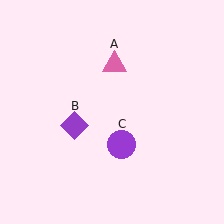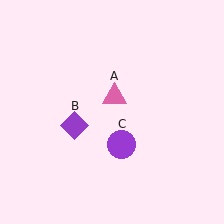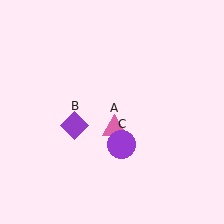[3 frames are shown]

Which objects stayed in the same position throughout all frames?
Purple diamond (object B) and purple circle (object C) remained stationary.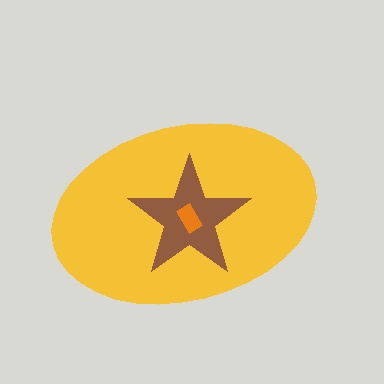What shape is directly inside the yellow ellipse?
The brown star.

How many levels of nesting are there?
3.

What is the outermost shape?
The yellow ellipse.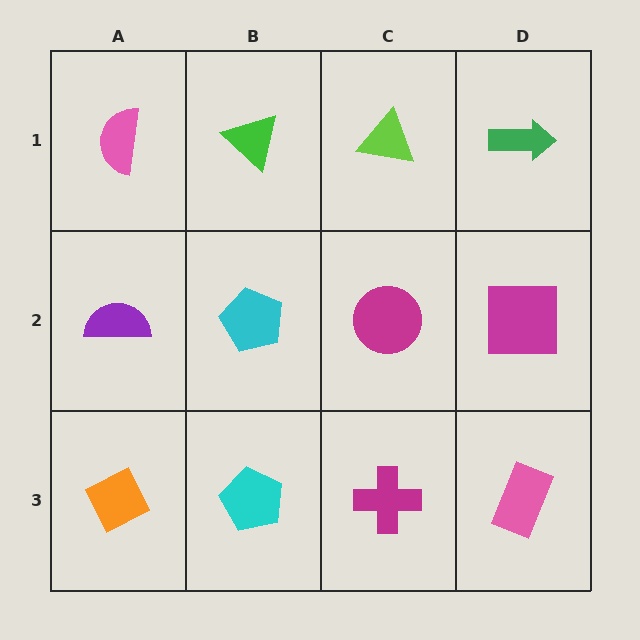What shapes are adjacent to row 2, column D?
A green arrow (row 1, column D), a pink rectangle (row 3, column D), a magenta circle (row 2, column C).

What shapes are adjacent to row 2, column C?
A lime triangle (row 1, column C), a magenta cross (row 3, column C), a cyan pentagon (row 2, column B), a magenta square (row 2, column D).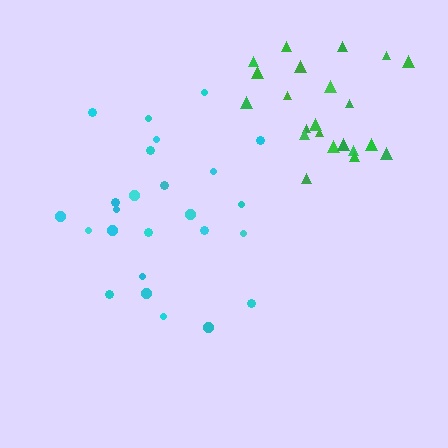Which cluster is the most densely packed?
Cyan.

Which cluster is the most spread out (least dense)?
Green.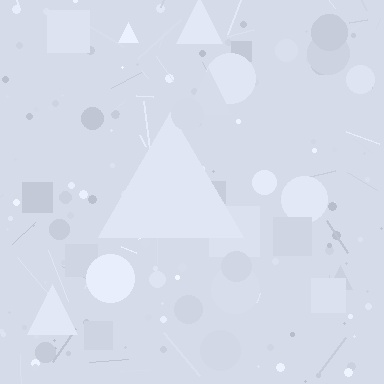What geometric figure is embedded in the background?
A triangle is embedded in the background.